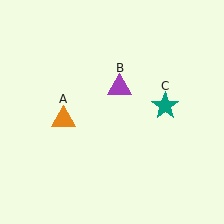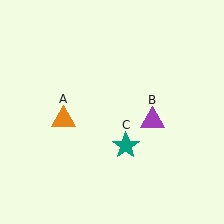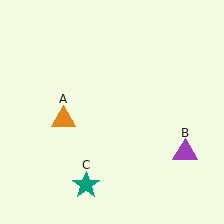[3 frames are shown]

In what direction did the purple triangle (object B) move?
The purple triangle (object B) moved down and to the right.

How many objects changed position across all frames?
2 objects changed position: purple triangle (object B), teal star (object C).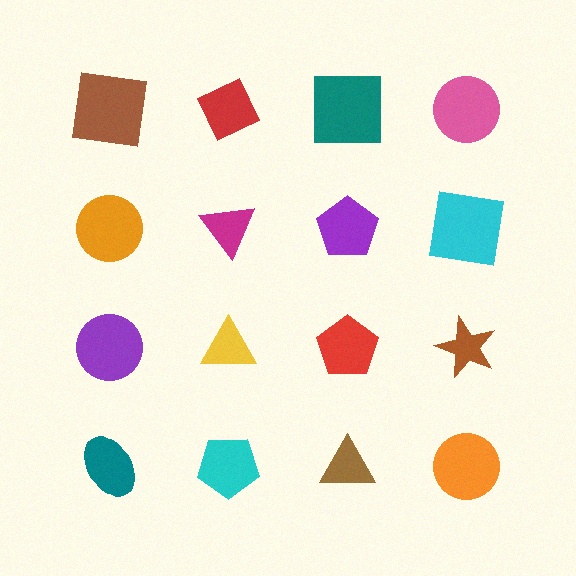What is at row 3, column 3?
A red pentagon.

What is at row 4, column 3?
A brown triangle.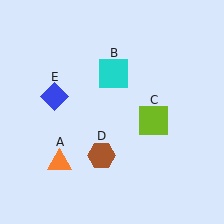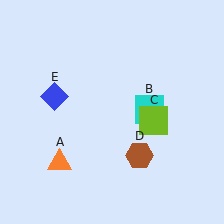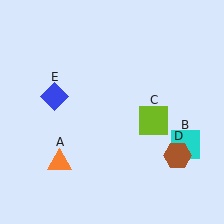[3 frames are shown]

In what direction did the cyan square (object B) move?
The cyan square (object B) moved down and to the right.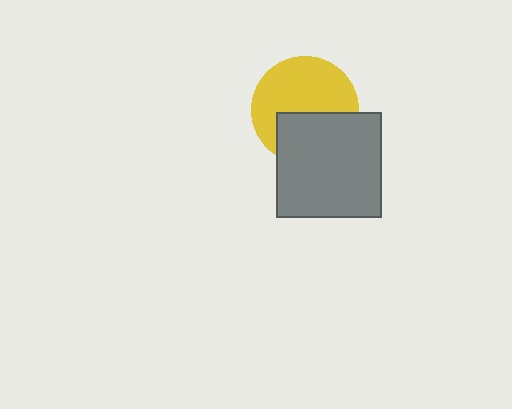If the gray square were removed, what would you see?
You would see the complete yellow circle.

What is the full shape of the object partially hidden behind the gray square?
The partially hidden object is a yellow circle.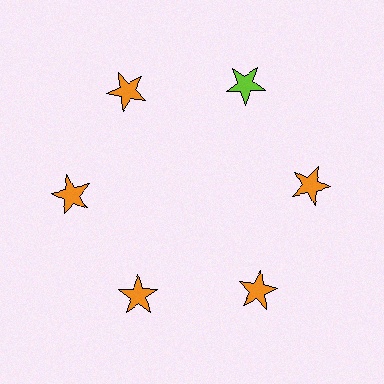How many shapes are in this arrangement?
There are 6 shapes arranged in a ring pattern.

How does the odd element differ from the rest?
It has a different color: lime instead of orange.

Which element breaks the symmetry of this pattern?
The lime star at roughly the 1 o'clock position breaks the symmetry. All other shapes are orange stars.